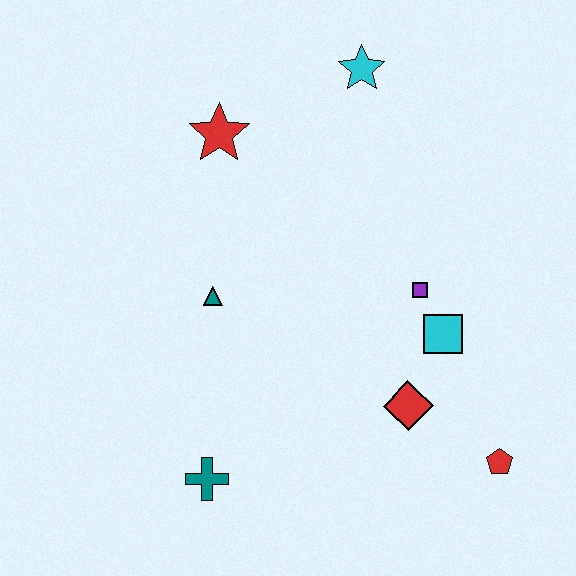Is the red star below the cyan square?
No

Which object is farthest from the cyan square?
The red star is farthest from the cyan square.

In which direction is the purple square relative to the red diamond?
The purple square is above the red diamond.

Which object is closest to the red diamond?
The cyan square is closest to the red diamond.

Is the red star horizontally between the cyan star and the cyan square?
No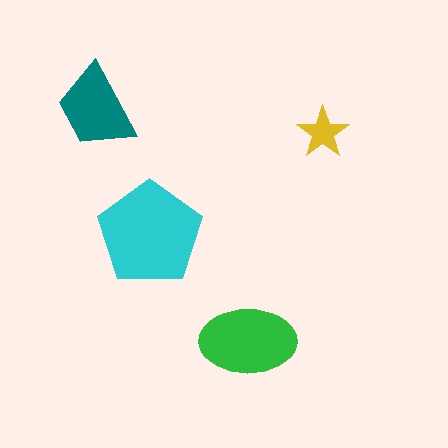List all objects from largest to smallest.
The cyan pentagon, the green ellipse, the teal trapezoid, the yellow star.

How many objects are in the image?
There are 4 objects in the image.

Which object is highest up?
The teal trapezoid is topmost.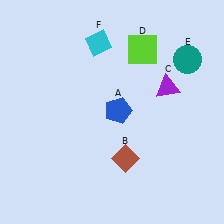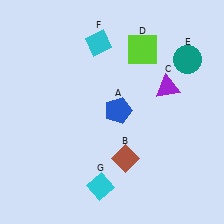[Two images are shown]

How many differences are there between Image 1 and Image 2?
There is 1 difference between the two images.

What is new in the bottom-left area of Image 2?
A cyan diamond (G) was added in the bottom-left area of Image 2.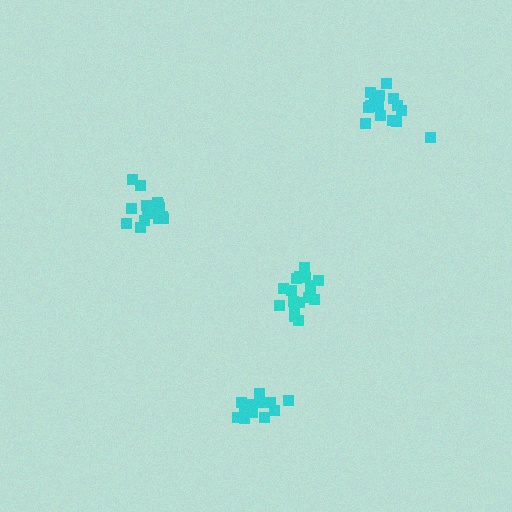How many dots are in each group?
Group 1: 17 dots, Group 2: 18 dots, Group 3: 14 dots, Group 4: 16 dots (65 total).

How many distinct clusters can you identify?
There are 4 distinct clusters.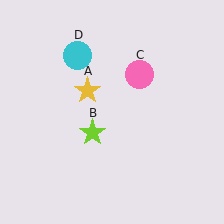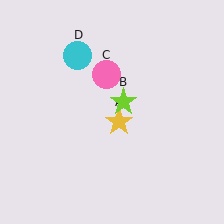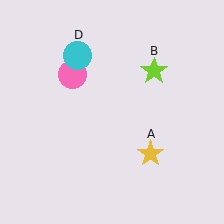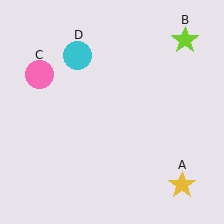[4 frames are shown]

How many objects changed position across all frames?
3 objects changed position: yellow star (object A), lime star (object B), pink circle (object C).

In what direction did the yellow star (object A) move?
The yellow star (object A) moved down and to the right.